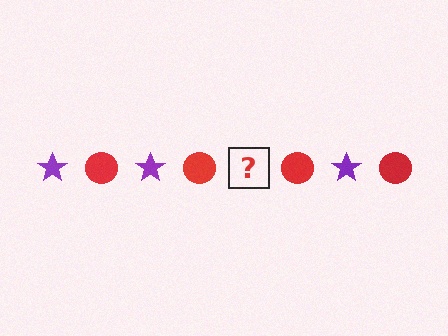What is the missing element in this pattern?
The missing element is a purple star.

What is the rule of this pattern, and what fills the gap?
The rule is that the pattern alternates between purple star and red circle. The gap should be filled with a purple star.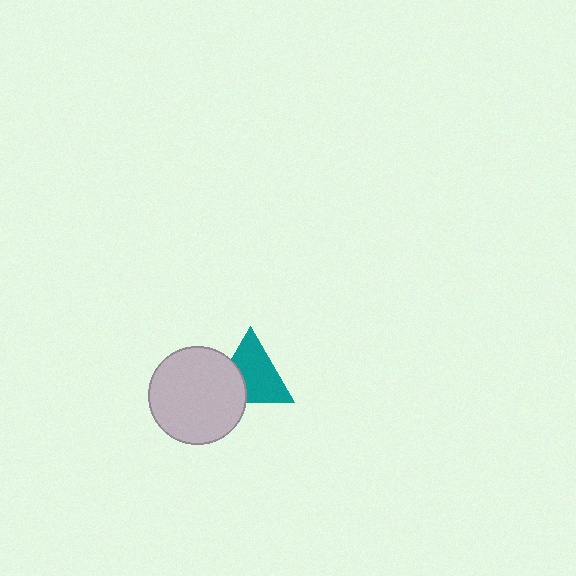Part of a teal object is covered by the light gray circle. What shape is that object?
It is a triangle.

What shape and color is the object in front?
The object in front is a light gray circle.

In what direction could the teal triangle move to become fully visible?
The teal triangle could move right. That would shift it out from behind the light gray circle entirely.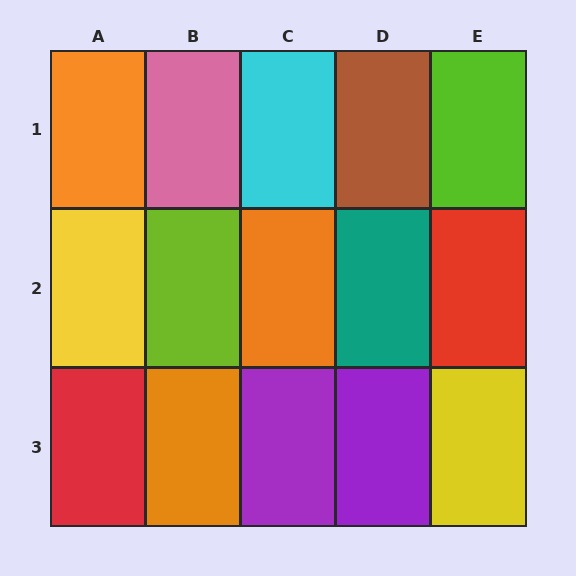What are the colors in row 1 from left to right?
Orange, pink, cyan, brown, lime.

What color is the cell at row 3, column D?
Purple.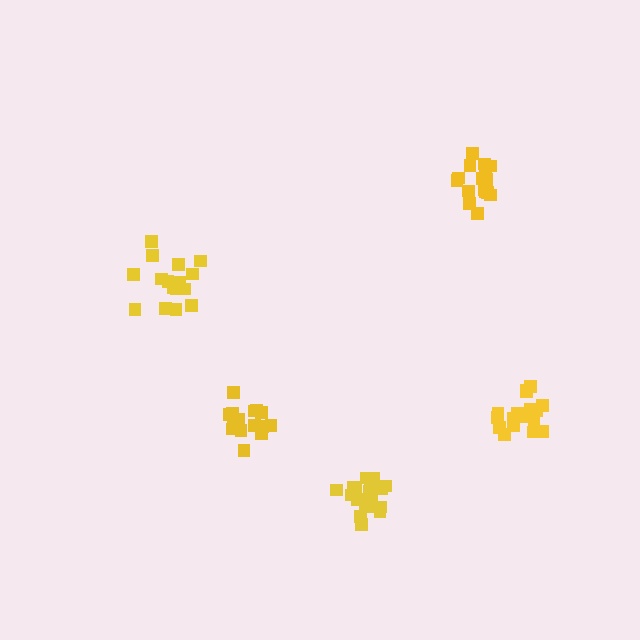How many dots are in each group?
Group 1: 15 dots, Group 2: 18 dots, Group 3: 16 dots, Group 4: 16 dots, Group 5: 20 dots (85 total).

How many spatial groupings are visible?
There are 5 spatial groupings.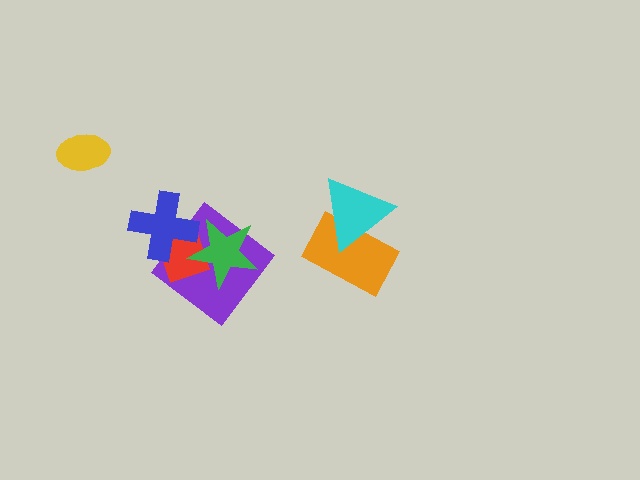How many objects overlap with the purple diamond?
3 objects overlap with the purple diamond.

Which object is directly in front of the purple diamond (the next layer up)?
The red diamond is directly in front of the purple diamond.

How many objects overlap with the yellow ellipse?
0 objects overlap with the yellow ellipse.